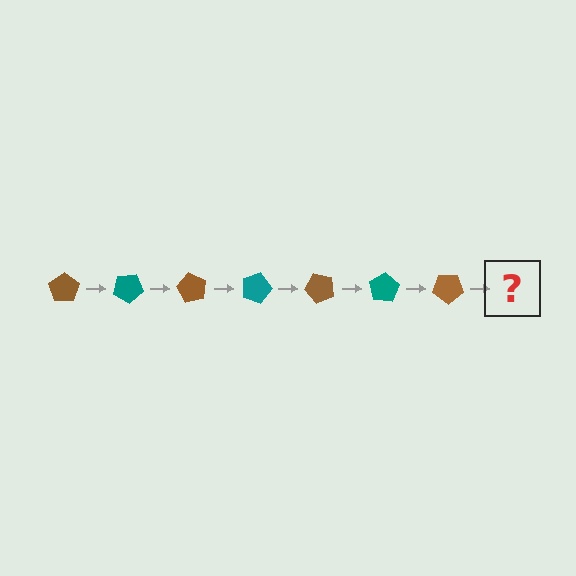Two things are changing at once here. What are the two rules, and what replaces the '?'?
The two rules are that it rotates 30 degrees each step and the color cycles through brown and teal. The '?' should be a teal pentagon, rotated 210 degrees from the start.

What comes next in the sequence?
The next element should be a teal pentagon, rotated 210 degrees from the start.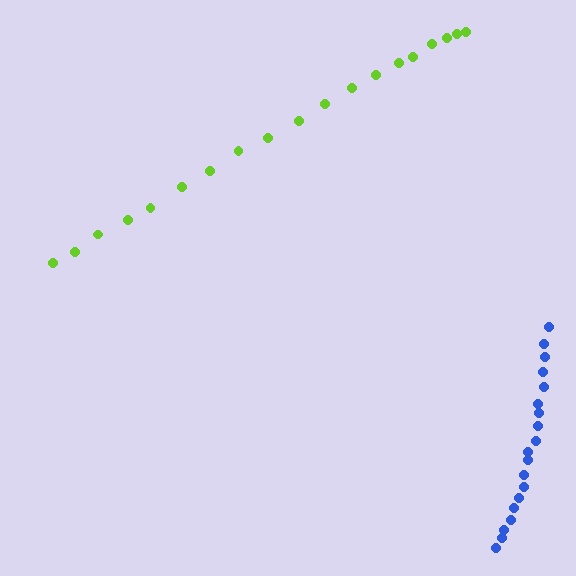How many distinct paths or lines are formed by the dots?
There are 2 distinct paths.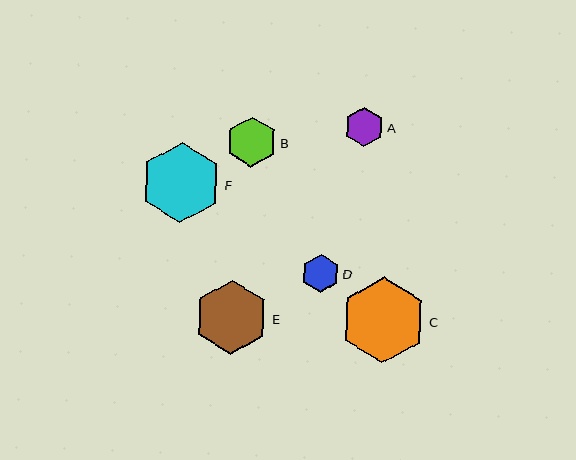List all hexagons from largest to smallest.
From largest to smallest: C, F, E, B, A, D.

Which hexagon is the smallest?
Hexagon D is the smallest with a size of approximately 38 pixels.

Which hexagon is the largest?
Hexagon C is the largest with a size of approximately 85 pixels.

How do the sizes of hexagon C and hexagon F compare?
Hexagon C and hexagon F are approximately the same size.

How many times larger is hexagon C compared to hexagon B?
Hexagon C is approximately 1.7 times the size of hexagon B.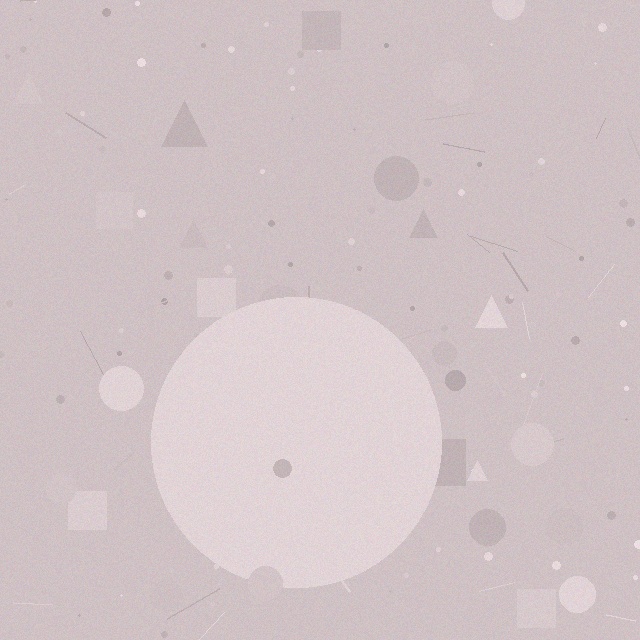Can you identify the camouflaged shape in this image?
The camouflaged shape is a circle.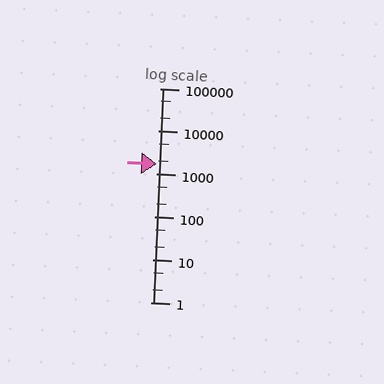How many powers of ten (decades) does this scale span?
The scale spans 5 decades, from 1 to 100000.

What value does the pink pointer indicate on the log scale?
The pointer indicates approximately 1700.